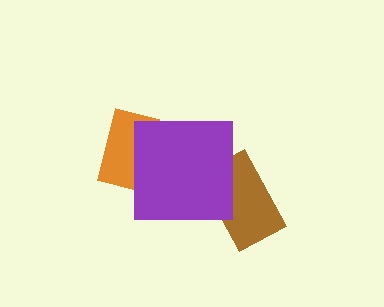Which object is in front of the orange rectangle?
The purple square is in front of the orange rectangle.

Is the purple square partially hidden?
No, no other shape covers it.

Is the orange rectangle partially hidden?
Yes, it is partially covered by another shape.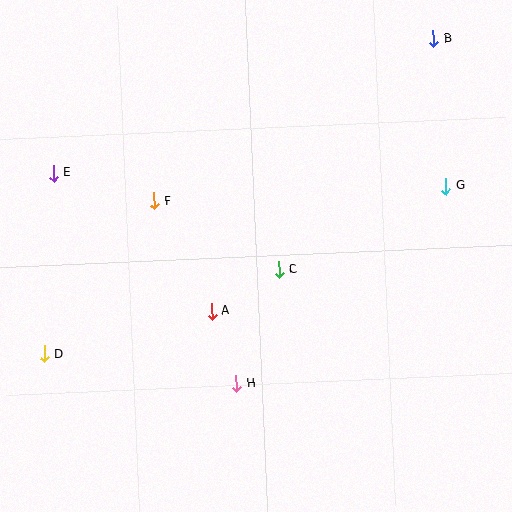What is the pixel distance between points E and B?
The distance between E and B is 403 pixels.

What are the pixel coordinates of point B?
Point B is at (434, 39).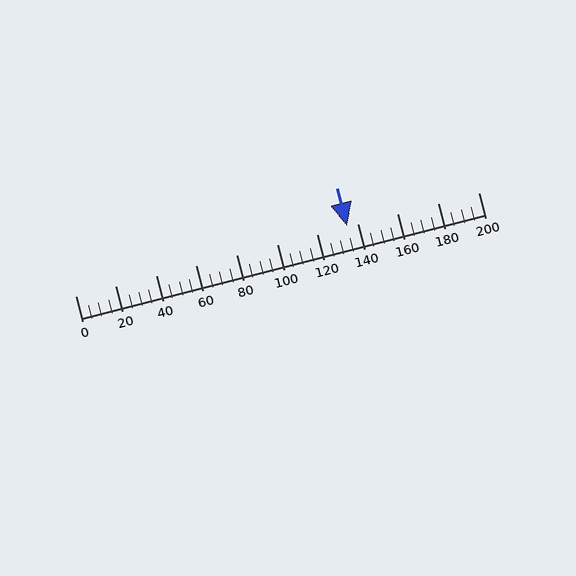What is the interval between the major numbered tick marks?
The major tick marks are spaced 20 units apart.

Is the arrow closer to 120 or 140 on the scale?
The arrow is closer to 140.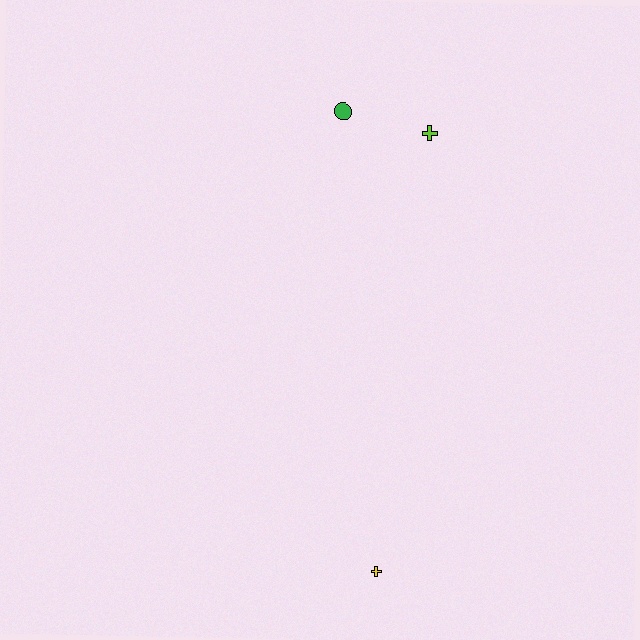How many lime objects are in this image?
There is 1 lime object.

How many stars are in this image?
There are no stars.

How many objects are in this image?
There are 3 objects.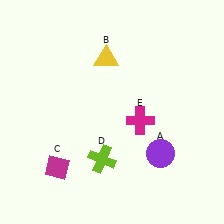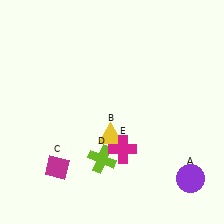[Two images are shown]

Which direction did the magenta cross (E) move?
The magenta cross (E) moved down.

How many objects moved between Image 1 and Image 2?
3 objects moved between the two images.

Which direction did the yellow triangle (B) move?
The yellow triangle (B) moved down.